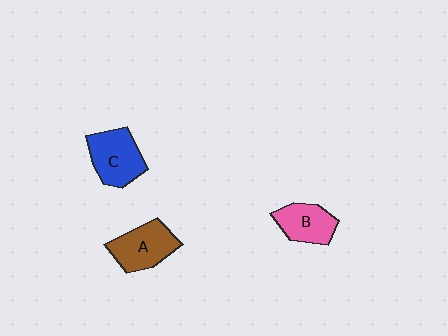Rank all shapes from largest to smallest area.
From largest to smallest: C (blue), A (brown), B (pink).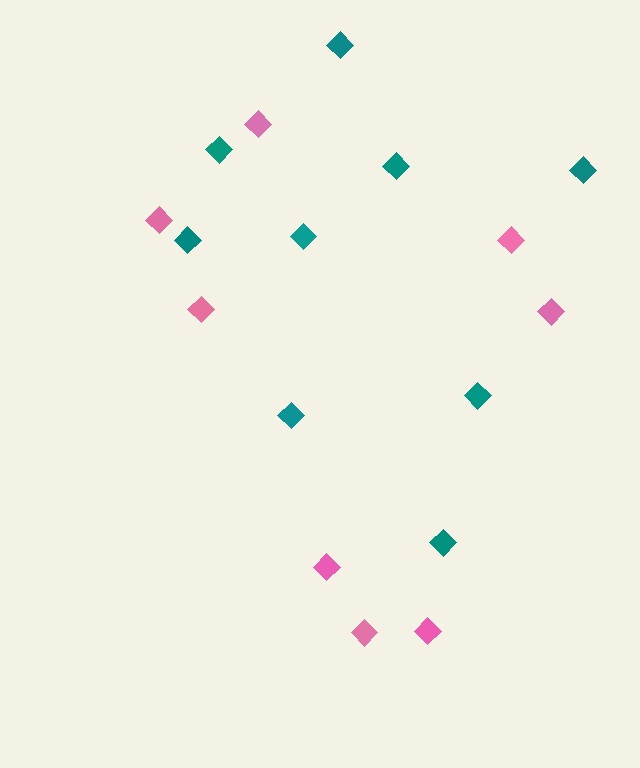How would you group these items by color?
There are 2 groups: one group of teal diamonds (9) and one group of pink diamonds (8).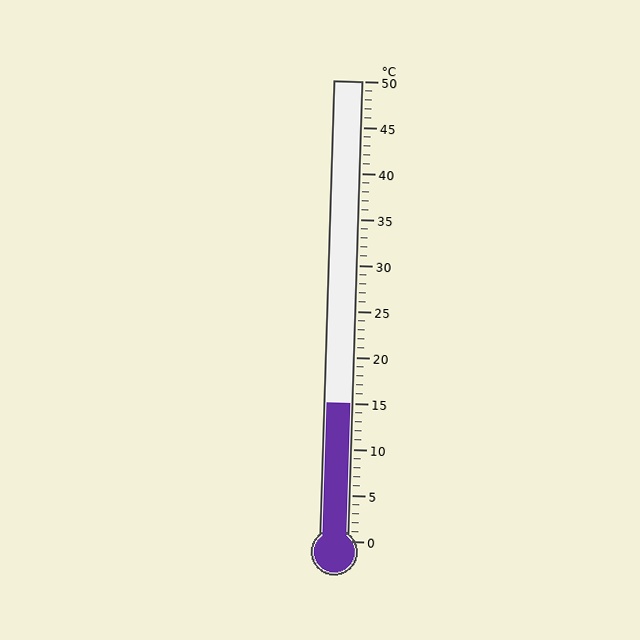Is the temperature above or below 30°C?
The temperature is below 30°C.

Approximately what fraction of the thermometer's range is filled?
The thermometer is filled to approximately 30% of its range.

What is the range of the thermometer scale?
The thermometer scale ranges from 0°C to 50°C.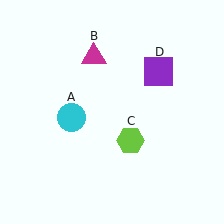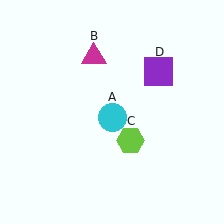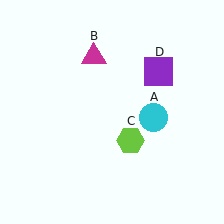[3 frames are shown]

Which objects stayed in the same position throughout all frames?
Magenta triangle (object B) and lime hexagon (object C) and purple square (object D) remained stationary.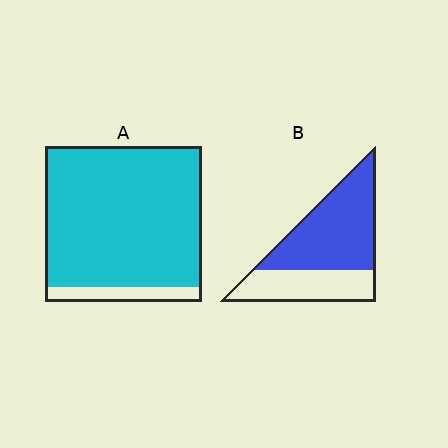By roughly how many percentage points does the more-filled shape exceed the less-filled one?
By roughly 25 percentage points (A over B).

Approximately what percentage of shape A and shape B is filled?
A is approximately 90% and B is approximately 65%.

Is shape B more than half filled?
Yes.